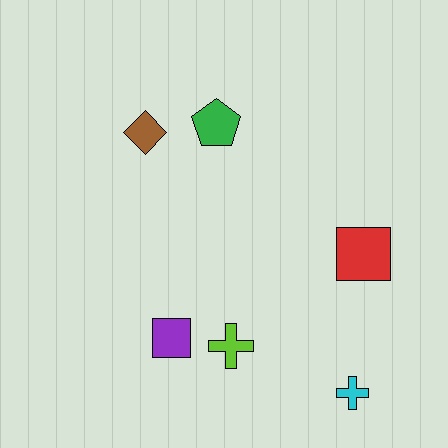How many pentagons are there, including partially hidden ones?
There is 1 pentagon.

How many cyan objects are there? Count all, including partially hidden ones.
There is 1 cyan object.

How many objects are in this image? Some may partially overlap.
There are 6 objects.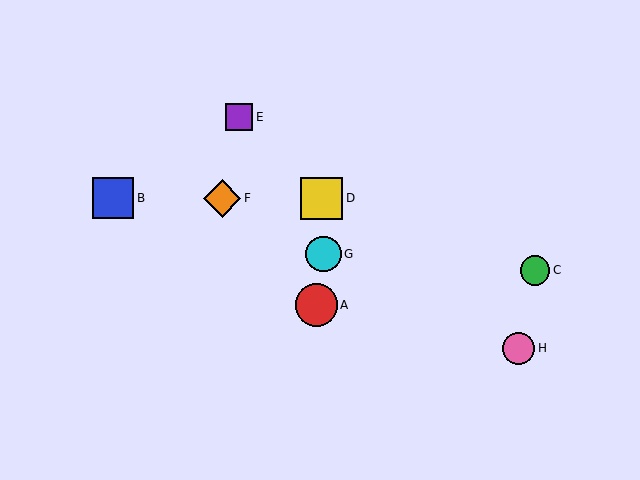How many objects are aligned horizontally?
3 objects (B, D, F) are aligned horizontally.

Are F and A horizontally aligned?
No, F is at y≈198 and A is at y≈305.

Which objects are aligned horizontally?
Objects B, D, F are aligned horizontally.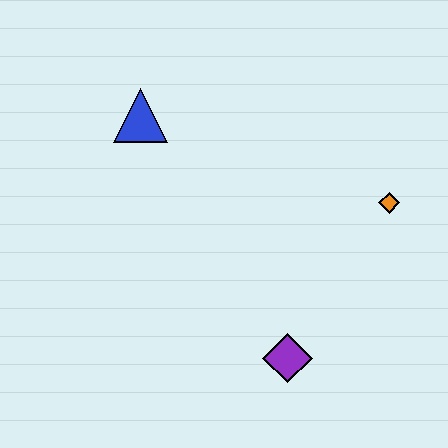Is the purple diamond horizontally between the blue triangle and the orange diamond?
Yes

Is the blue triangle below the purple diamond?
No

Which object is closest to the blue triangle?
The orange diamond is closest to the blue triangle.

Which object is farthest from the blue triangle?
The purple diamond is farthest from the blue triangle.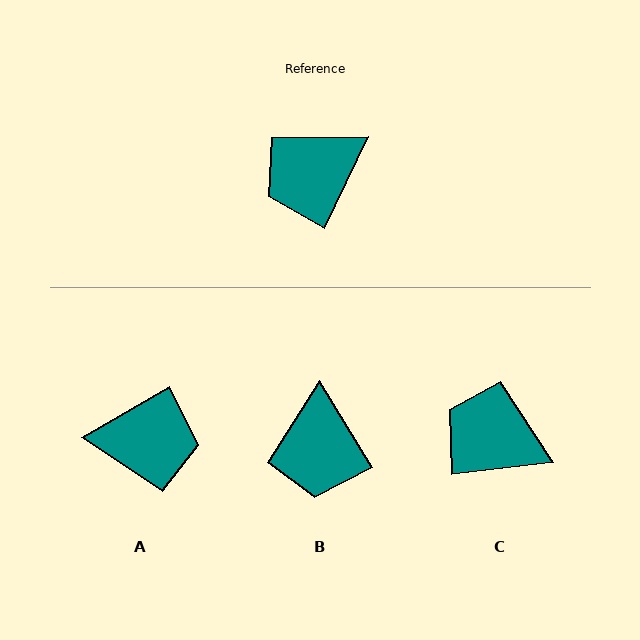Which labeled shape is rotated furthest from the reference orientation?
A, about 146 degrees away.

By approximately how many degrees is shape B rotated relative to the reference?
Approximately 57 degrees counter-clockwise.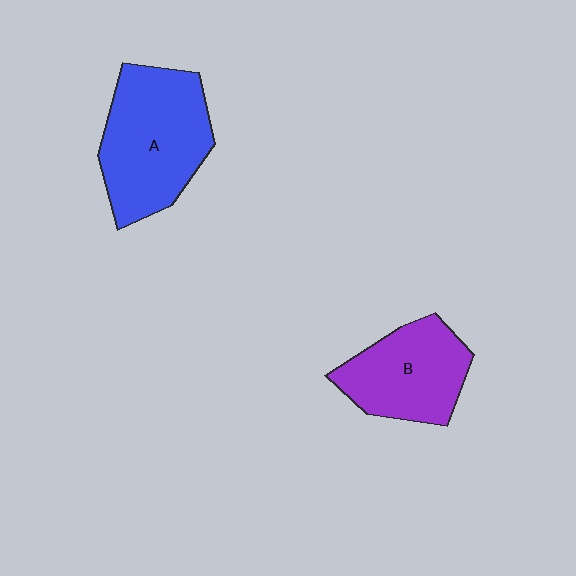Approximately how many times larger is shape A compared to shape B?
Approximately 1.3 times.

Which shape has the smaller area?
Shape B (purple).